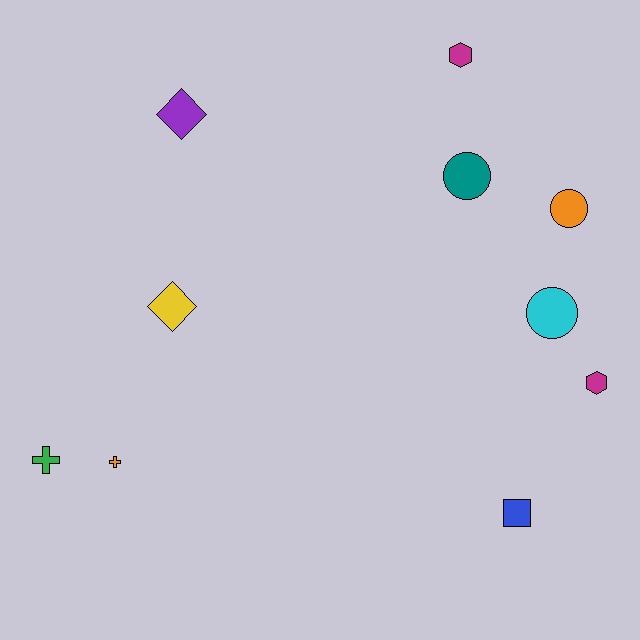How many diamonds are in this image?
There are 2 diamonds.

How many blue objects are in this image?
There is 1 blue object.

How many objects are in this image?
There are 10 objects.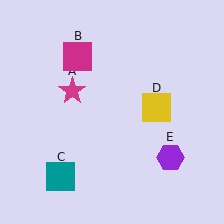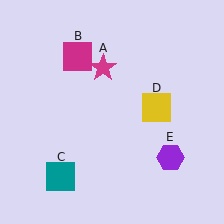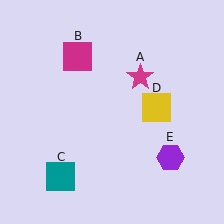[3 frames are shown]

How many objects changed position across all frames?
1 object changed position: magenta star (object A).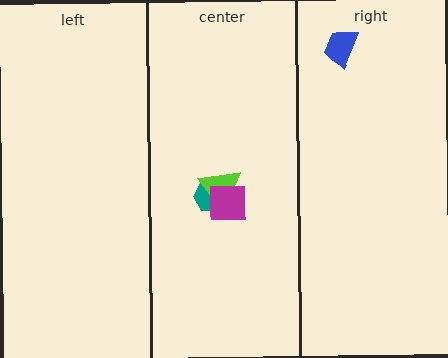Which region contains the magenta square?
The center region.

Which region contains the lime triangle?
The center region.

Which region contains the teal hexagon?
The center region.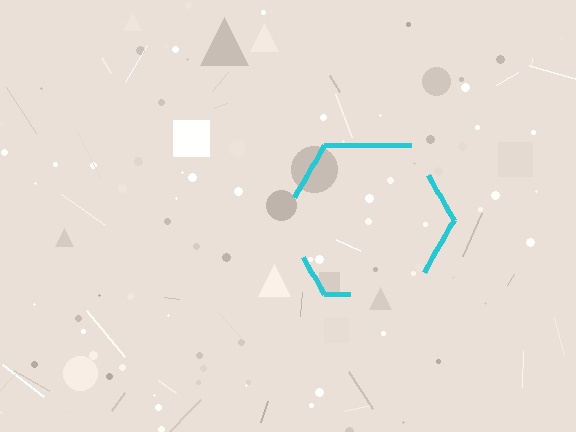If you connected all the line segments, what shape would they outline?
They would outline a hexagon.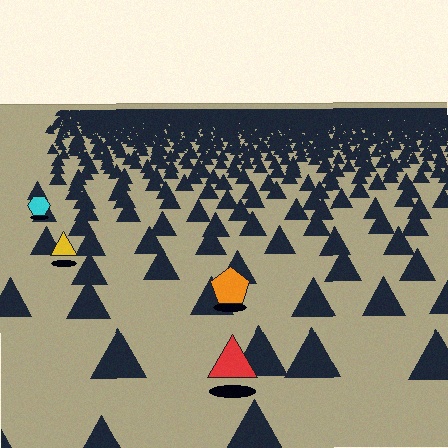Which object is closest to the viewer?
The red triangle is closest. The texture marks near it are larger and more spread out.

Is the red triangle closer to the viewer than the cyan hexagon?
Yes. The red triangle is closer — you can tell from the texture gradient: the ground texture is coarser near it.